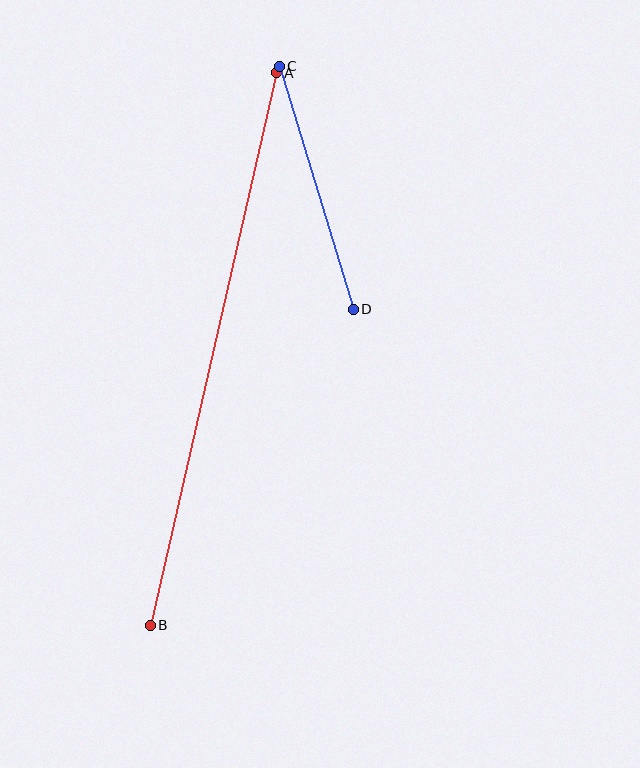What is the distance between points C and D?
The distance is approximately 254 pixels.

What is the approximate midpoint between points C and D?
The midpoint is at approximately (316, 188) pixels.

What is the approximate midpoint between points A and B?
The midpoint is at approximately (213, 349) pixels.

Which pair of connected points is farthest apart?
Points A and B are farthest apart.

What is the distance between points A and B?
The distance is approximately 567 pixels.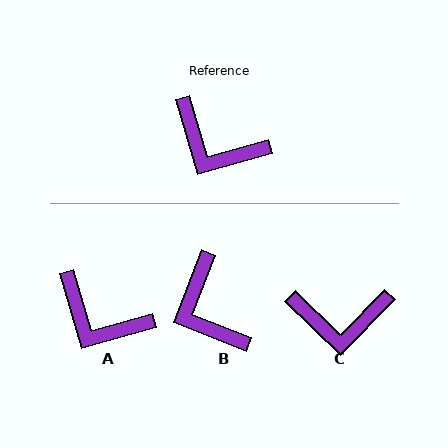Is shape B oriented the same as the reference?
No, it is off by about 37 degrees.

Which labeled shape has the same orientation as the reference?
A.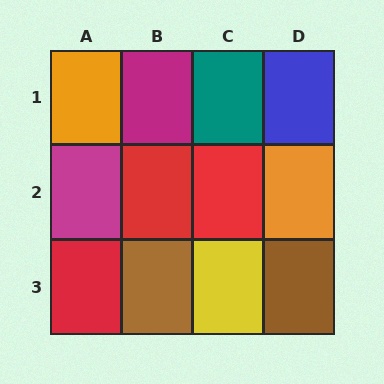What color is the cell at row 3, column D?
Brown.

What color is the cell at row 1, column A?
Orange.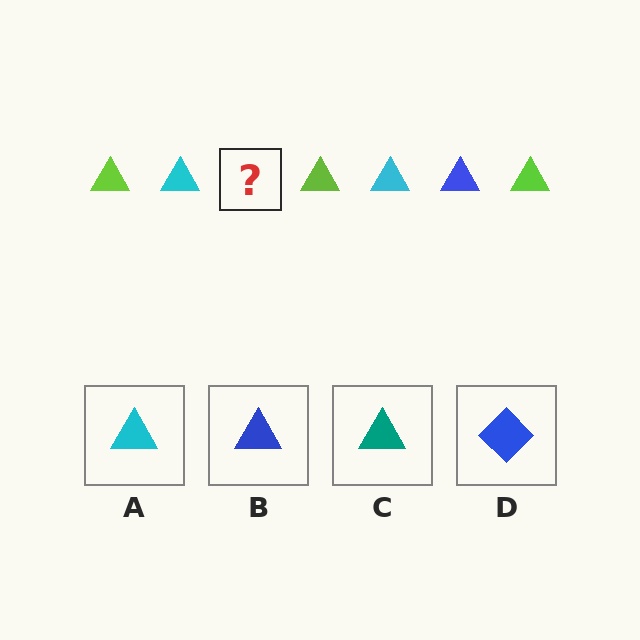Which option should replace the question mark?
Option B.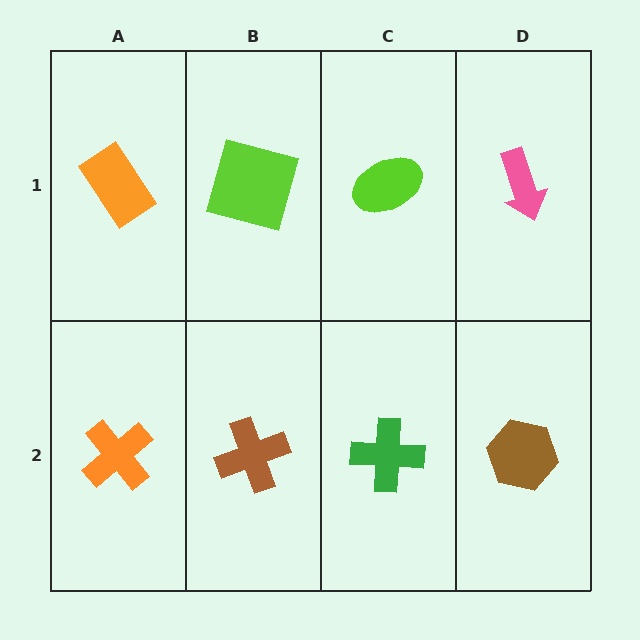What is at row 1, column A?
An orange rectangle.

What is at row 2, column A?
An orange cross.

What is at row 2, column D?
A brown hexagon.